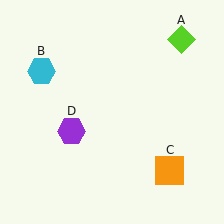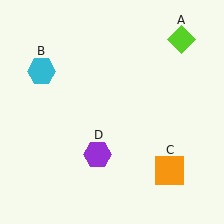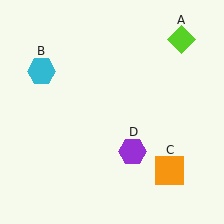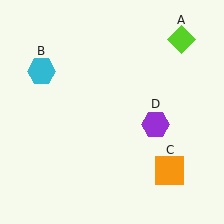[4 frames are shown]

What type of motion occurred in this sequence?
The purple hexagon (object D) rotated counterclockwise around the center of the scene.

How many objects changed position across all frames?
1 object changed position: purple hexagon (object D).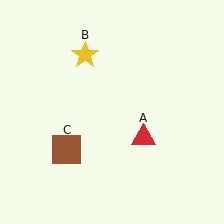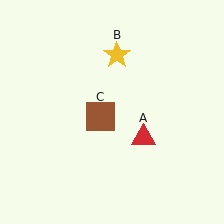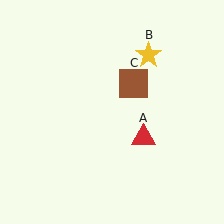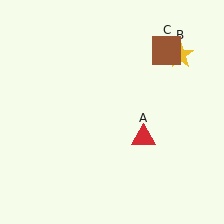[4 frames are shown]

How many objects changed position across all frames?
2 objects changed position: yellow star (object B), brown square (object C).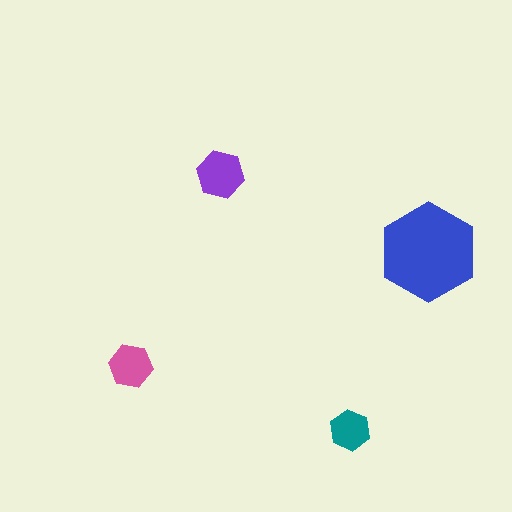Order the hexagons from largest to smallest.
the blue one, the purple one, the pink one, the teal one.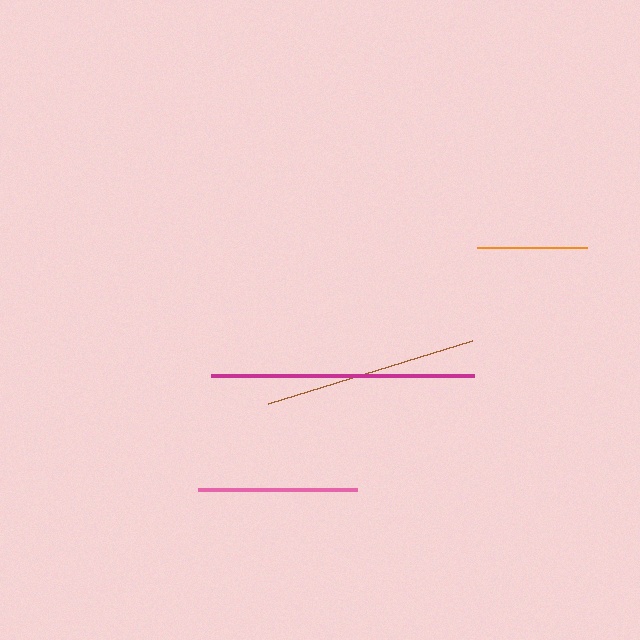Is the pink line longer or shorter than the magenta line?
The magenta line is longer than the pink line.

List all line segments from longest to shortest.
From longest to shortest: magenta, brown, pink, orange.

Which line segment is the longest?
The magenta line is the longest at approximately 263 pixels.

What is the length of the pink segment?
The pink segment is approximately 159 pixels long.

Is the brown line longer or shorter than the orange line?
The brown line is longer than the orange line.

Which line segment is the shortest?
The orange line is the shortest at approximately 110 pixels.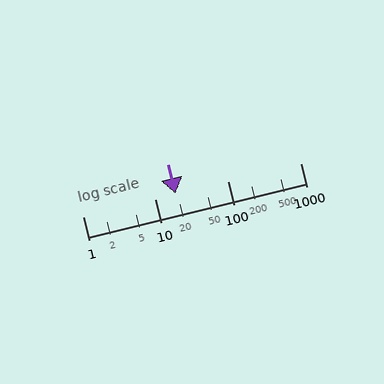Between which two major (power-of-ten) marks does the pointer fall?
The pointer is between 10 and 100.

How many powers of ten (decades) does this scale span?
The scale spans 3 decades, from 1 to 1000.